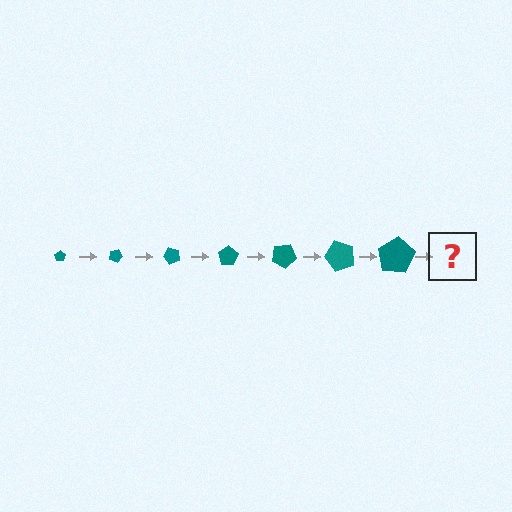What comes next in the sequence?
The next element should be a pentagon, larger than the previous one and rotated 175 degrees from the start.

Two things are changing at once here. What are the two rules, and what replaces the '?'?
The two rules are that the pentagon grows larger each step and it rotates 25 degrees each step. The '?' should be a pentagon, larger than the previous one and rotated 175 degrees from the start.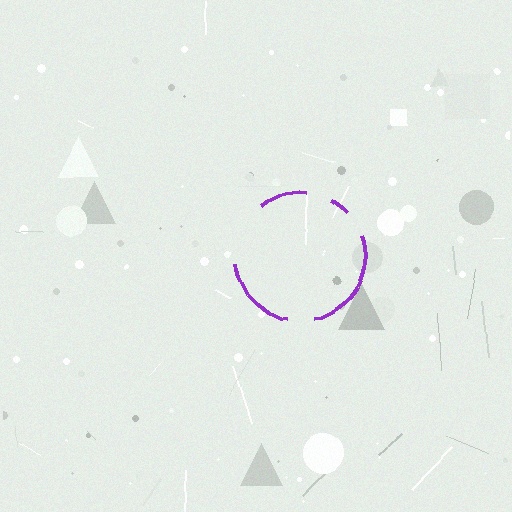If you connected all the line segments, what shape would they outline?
They would outline a circle.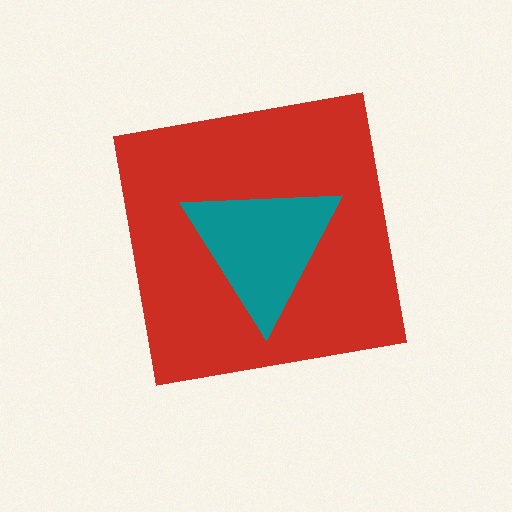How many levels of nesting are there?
2.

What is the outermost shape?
The red square.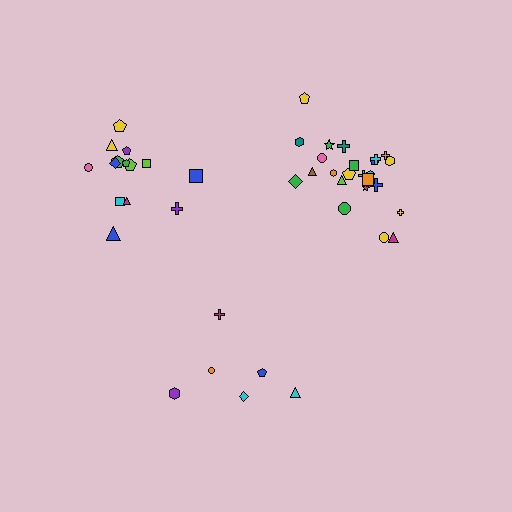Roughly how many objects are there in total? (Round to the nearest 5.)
Roughly 45 objects in total.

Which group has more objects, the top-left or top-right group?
The top-right group.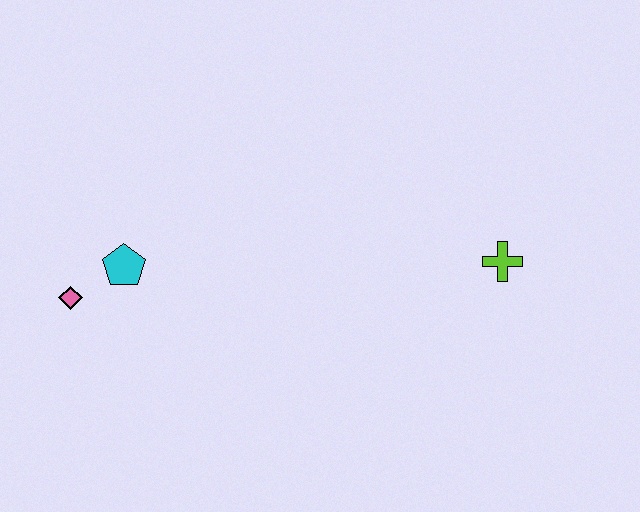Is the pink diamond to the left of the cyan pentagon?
Yes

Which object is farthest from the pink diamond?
The lime cross is farthest from the pink diamond.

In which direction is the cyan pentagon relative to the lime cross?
The cyan pentagon is to the left of the lime cross.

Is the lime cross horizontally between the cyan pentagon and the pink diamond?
No